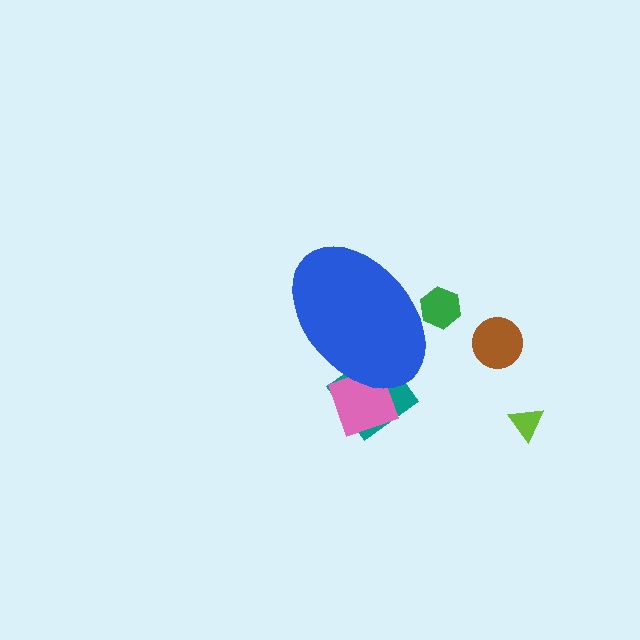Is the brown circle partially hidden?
No, the brown circle is fully visible.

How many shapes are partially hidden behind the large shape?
4 shapes are partially hidden.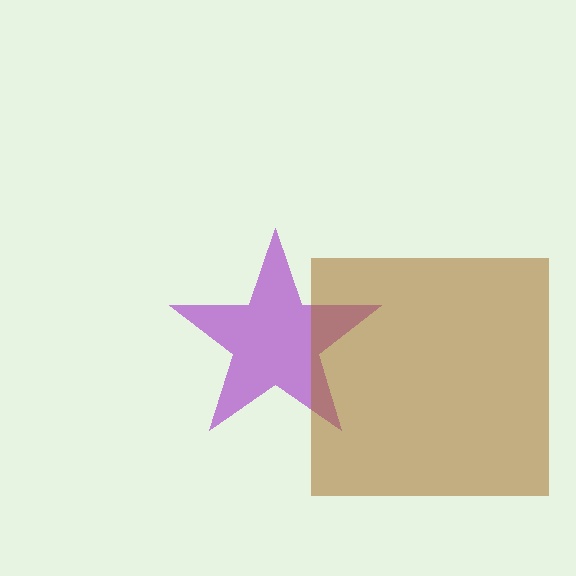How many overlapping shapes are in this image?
There are 2 overlapping shapes in the image.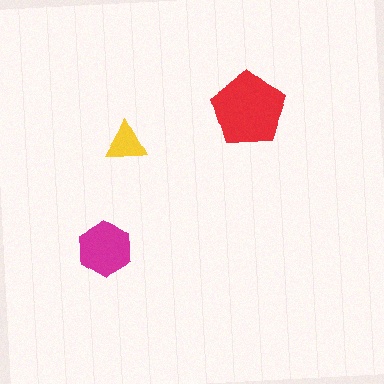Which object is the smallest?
The yellow triangle.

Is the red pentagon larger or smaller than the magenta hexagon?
Larger.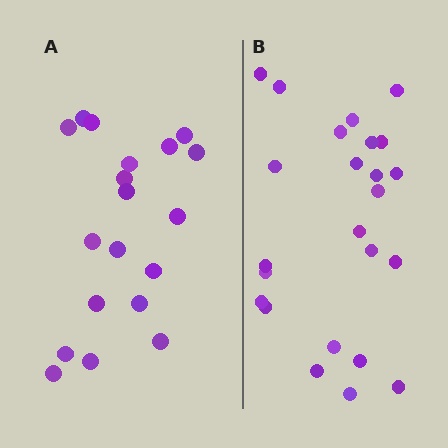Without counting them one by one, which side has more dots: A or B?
Region B (the right region) has more dots.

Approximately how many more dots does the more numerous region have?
Region B has about 5 more dots than region A.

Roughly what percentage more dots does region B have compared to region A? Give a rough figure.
About 25% more.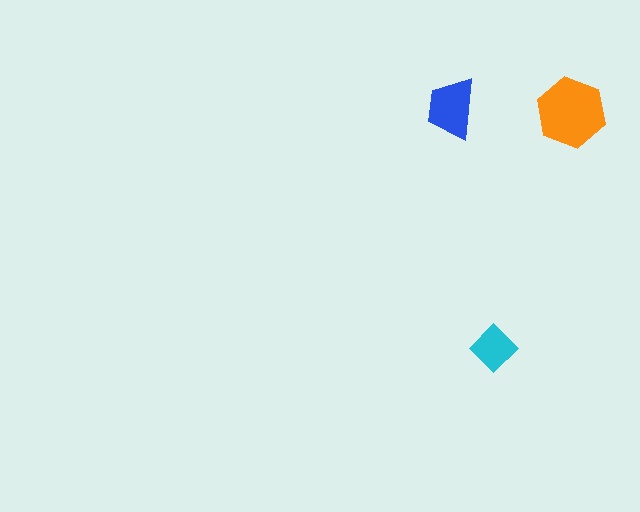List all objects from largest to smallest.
The orange hexagon, the blue trapezoid, the cyan diamond.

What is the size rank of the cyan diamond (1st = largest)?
3rd.